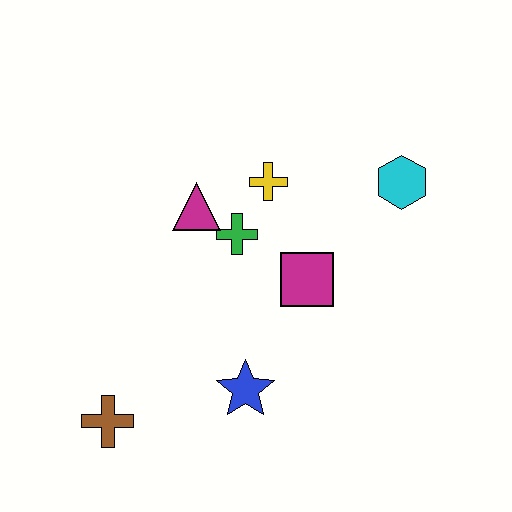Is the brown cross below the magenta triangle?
Yes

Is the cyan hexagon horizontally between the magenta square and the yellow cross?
No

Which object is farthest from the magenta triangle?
The brown cross is farthest from the magenta triangle.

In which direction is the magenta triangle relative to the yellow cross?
The magenta triangle is to the left of the yellow cross.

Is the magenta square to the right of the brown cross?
Yes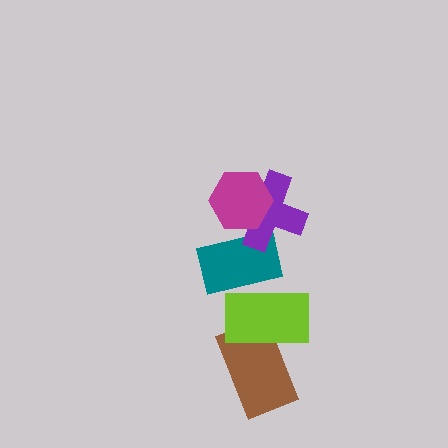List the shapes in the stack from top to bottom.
From top to bottom: the magenta hexagon, the purple cross, the teal rectangle, the lime rectangle, the brown rectangle.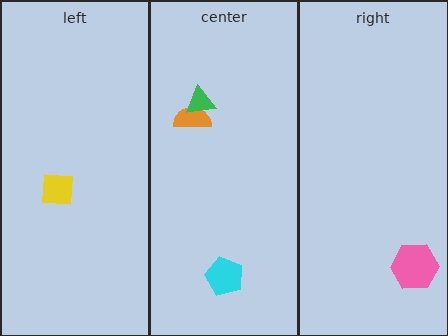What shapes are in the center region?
The orange semicircle, the green triangle, the cyan pentagon.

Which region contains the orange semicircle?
The center region.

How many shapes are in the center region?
3.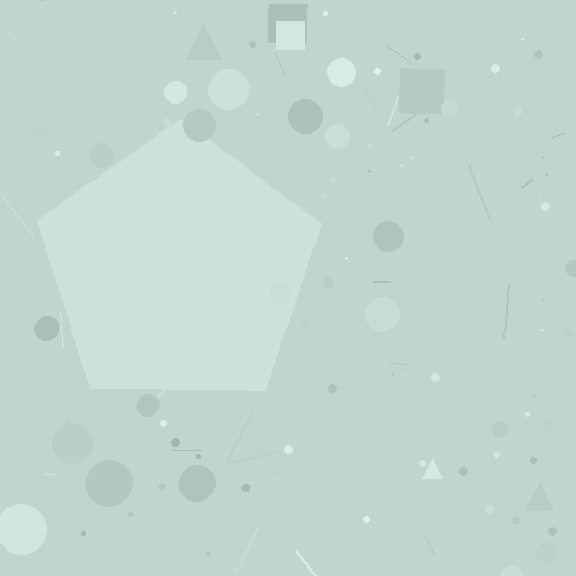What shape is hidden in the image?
A pentagon is hidden in the image.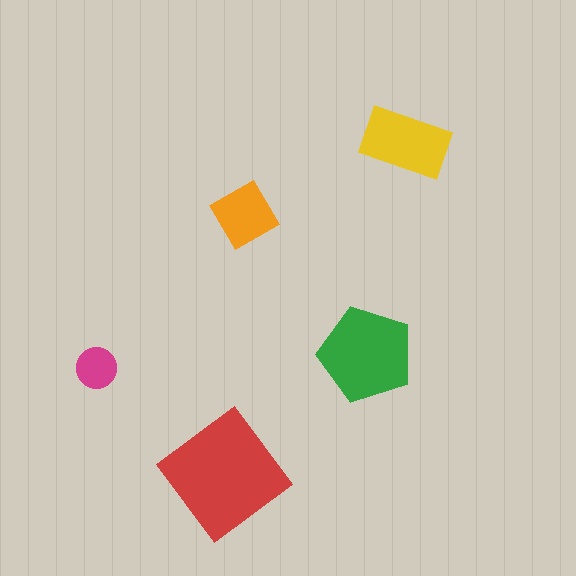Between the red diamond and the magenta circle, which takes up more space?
The red diamond.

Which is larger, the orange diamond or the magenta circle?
The orange diamond.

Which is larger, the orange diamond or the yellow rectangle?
The yellow rectangle.